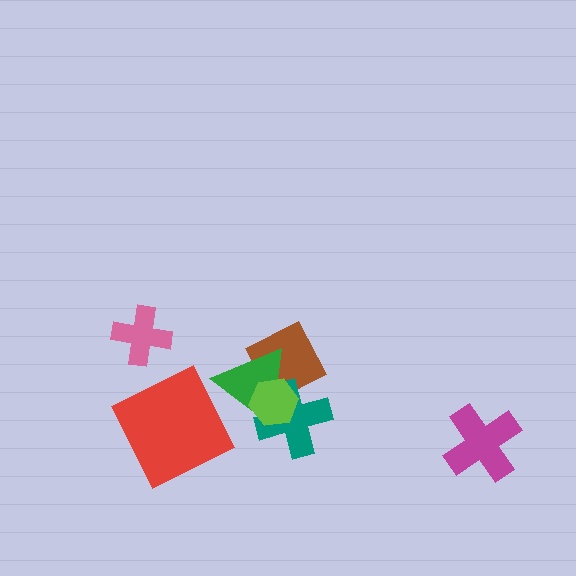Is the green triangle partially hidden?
Yes, it is partially covered by another shape.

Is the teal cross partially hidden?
Yes, it is partially covered by another shape.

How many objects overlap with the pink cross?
0 objects overlap with the pink cross.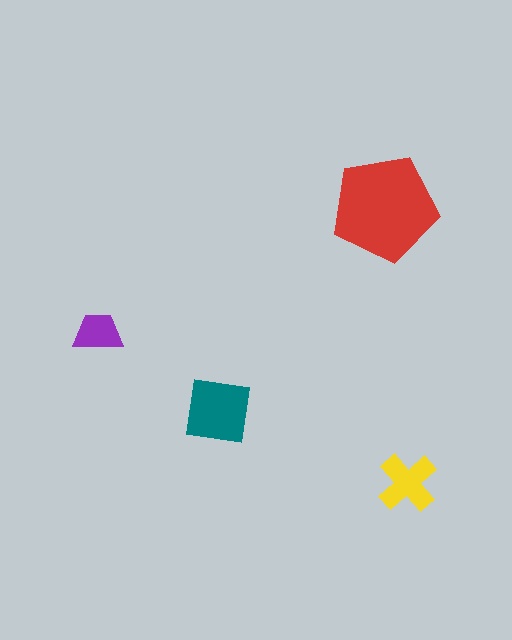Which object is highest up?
The red pentagon is topmost.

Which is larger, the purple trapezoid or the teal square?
The teal square.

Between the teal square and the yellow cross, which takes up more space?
The teal square.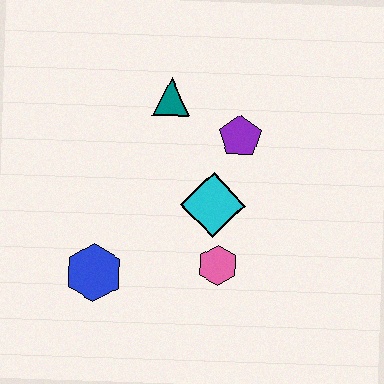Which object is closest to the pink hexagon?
The cyan diamond is closest to the pink hexagon.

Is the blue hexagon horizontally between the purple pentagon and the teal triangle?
No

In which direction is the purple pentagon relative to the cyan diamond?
The purple pentagon is above the cyan diamond.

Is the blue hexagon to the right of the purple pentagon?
No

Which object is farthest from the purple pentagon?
The blue hexagon is farthest from the purple pentagon.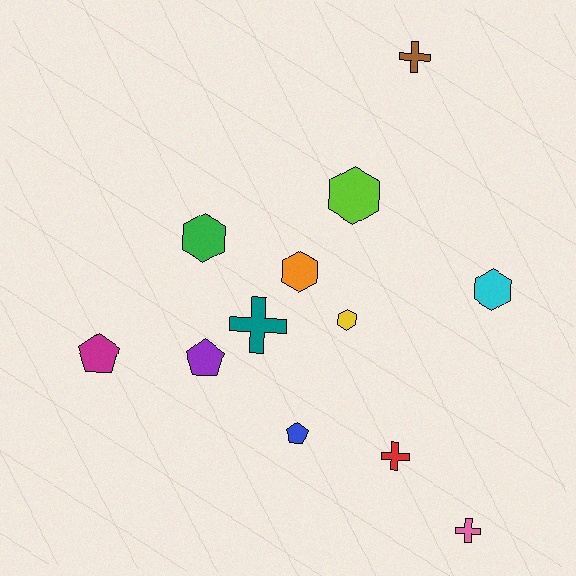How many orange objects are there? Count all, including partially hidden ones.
There is 1 orange object.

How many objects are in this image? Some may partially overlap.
There are 12 objects.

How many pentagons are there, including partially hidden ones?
There are 3 pentagons.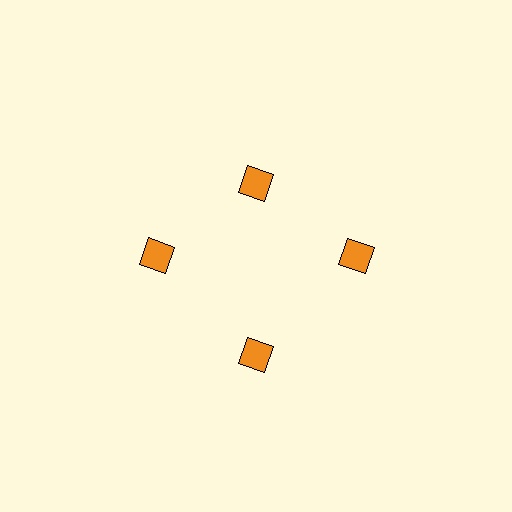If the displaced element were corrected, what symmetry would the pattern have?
It would have 4-fold rotational symmetry — the pattern would map onto itself every 90 degrees.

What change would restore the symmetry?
The symmetry would be restored by moving it outward, back onto the ring so that all 4 squares sit at equal angles and equal distance from the center.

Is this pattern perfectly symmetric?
No. The 4 orange squares are arranged in a ring, but one element near the 12 o'clock position is pulled inward toward the center, breaking the 4-fold rotational symmetry.